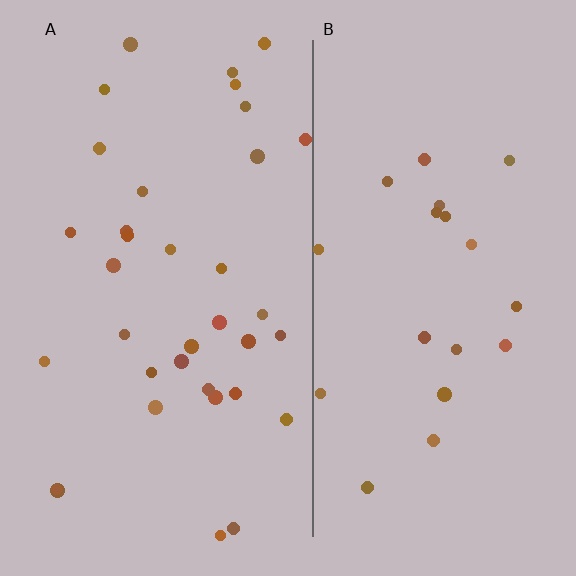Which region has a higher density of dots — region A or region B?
A (the left).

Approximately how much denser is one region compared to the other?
Approximately 1.7× — region A over region B.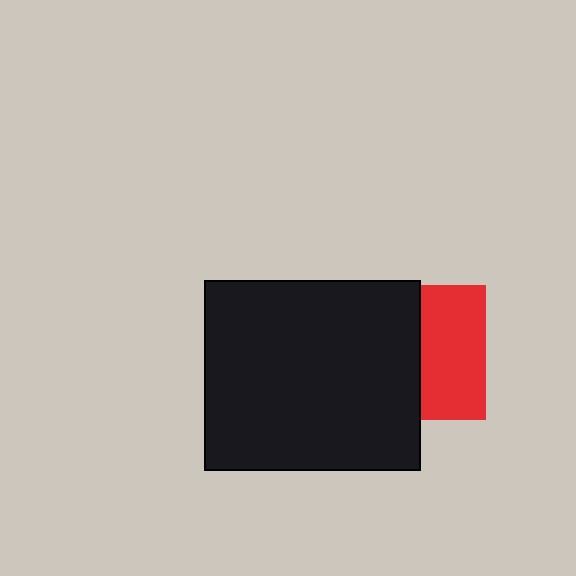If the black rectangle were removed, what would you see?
You would see the complete red square.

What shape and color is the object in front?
The object in front is a black rectangle.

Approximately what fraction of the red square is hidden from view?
Roughly 52% of the red square is hidden behind the black rectangle.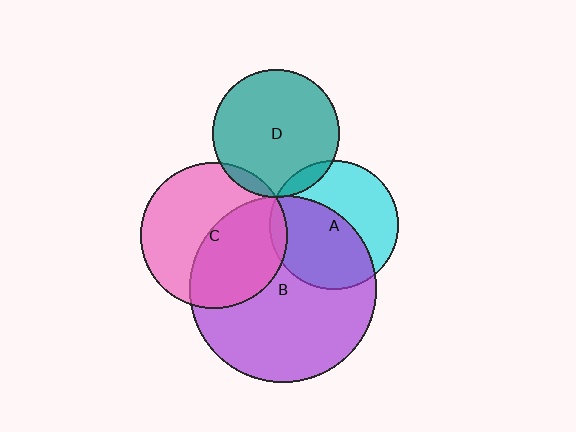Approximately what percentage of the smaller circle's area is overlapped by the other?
Approximately 5%.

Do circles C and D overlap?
Yes.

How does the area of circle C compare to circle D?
Approximately 1.3 times.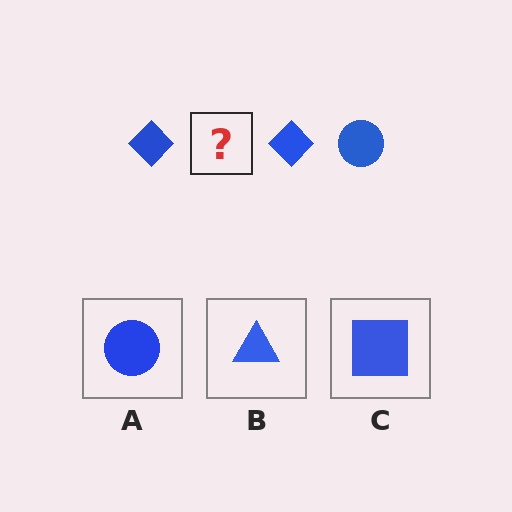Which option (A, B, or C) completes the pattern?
A.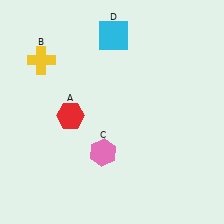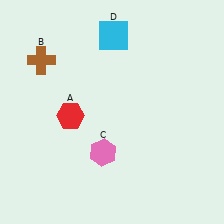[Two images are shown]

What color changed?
The cross (B) changed from yellow in Image 1 to brown in Image 2.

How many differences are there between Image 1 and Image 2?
There is 1 difference between the two images.